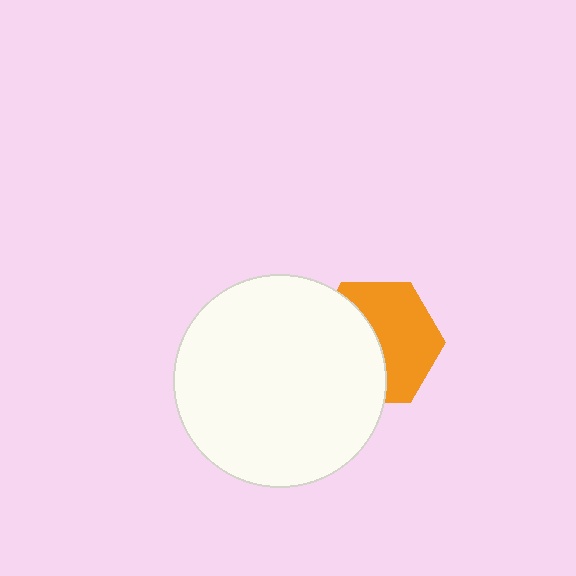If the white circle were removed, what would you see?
You would see the complete orange hexagon.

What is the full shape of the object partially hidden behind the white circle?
The partially hidden object is an orange hexagon.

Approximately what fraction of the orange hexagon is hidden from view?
Roughly 46% of the orange hexagon is hidden behind the white circle.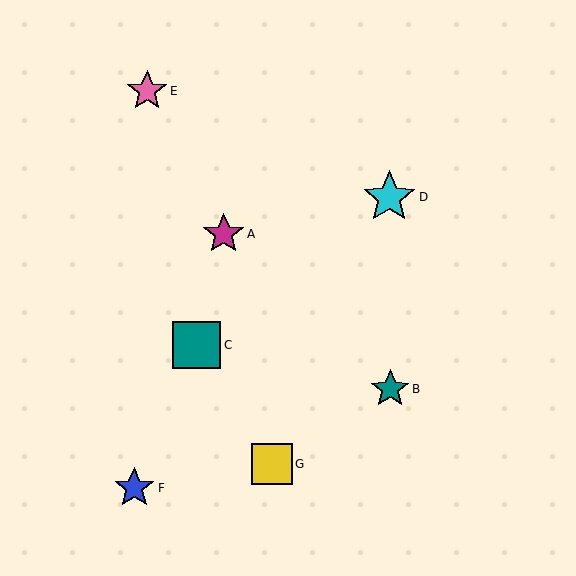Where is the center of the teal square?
The center of the teal square is at (197, 345).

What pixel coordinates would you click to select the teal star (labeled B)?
Click at (390, 389) to select the teal star B.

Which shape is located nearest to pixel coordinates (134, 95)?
The pink star (labeled E) at (147, 91) is nearest to that location.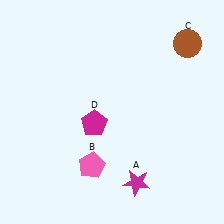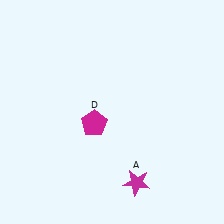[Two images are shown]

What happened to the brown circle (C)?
The brown circle (C) was removed in Image 2. It was in the top-right area of Image 1.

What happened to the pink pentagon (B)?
The pink pentagon (B) was removed in Image 2. It was in the bottom-left area of Image 1.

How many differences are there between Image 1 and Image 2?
There are 2 differences between the two images.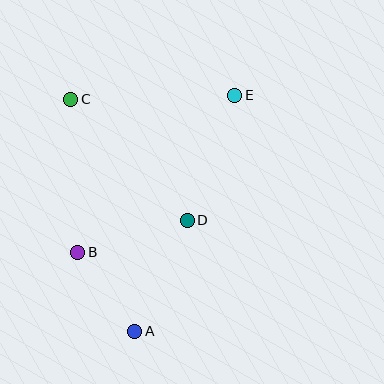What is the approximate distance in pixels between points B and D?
The distance between B and D is approximately 114 pixels.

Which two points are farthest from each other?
Points A and E are farthest from each other.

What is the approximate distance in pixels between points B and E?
The distance between B and E is approximately 222 pixels.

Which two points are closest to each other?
Points A and B are closest to each other.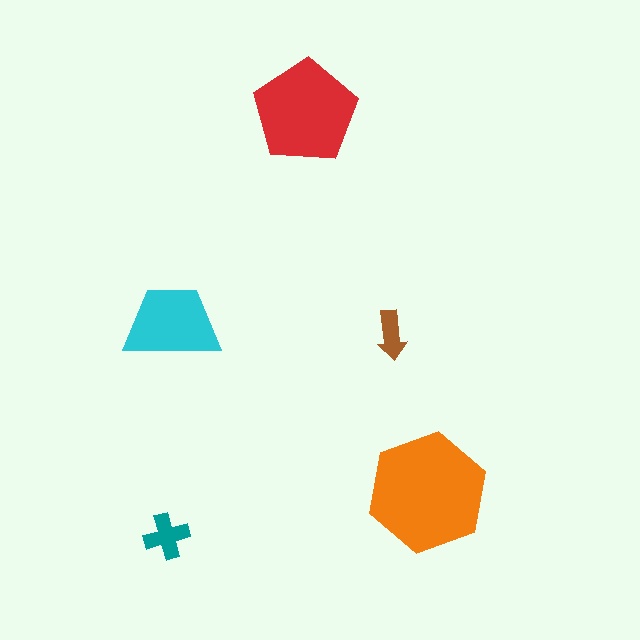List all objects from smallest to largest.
The brown arrow, the teal cross, the cyan trapezoid, the red pentagon, the orange hexagon.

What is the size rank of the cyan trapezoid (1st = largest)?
3rd.